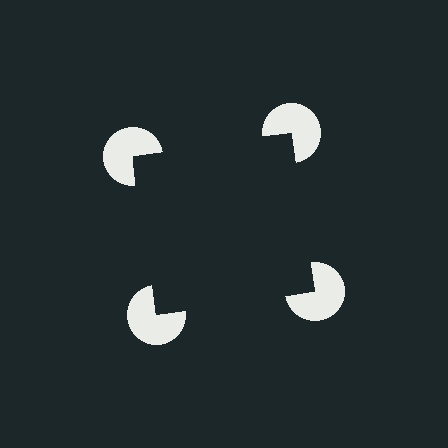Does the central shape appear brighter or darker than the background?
It typically appears slightly darker than the background, even though no actual brightness change is drawn.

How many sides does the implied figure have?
4 sides.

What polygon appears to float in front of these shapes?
An illusory square — its edges are inferred from the aligned wedge cuts in the pac-man discs, not physically drawn.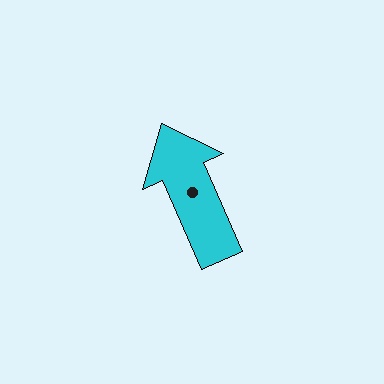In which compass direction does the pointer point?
Northwest.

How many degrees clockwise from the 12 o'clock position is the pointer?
Approximately 336 degrees.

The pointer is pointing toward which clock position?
Roughly 11 o'clock.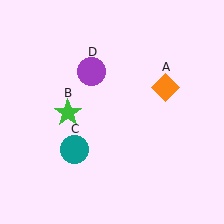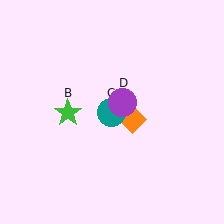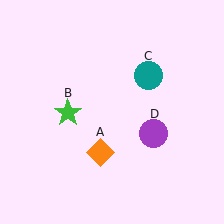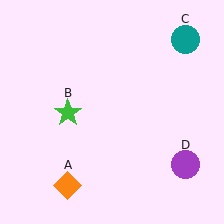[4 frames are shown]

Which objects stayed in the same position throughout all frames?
Green star (object B) remained stationary.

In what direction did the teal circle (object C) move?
The teal circle (object C) moved up and to the right.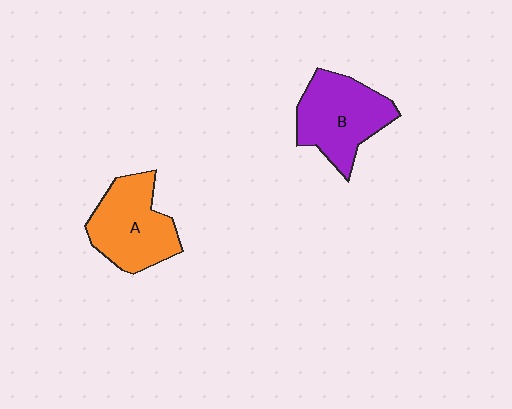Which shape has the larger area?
Shape B (purple).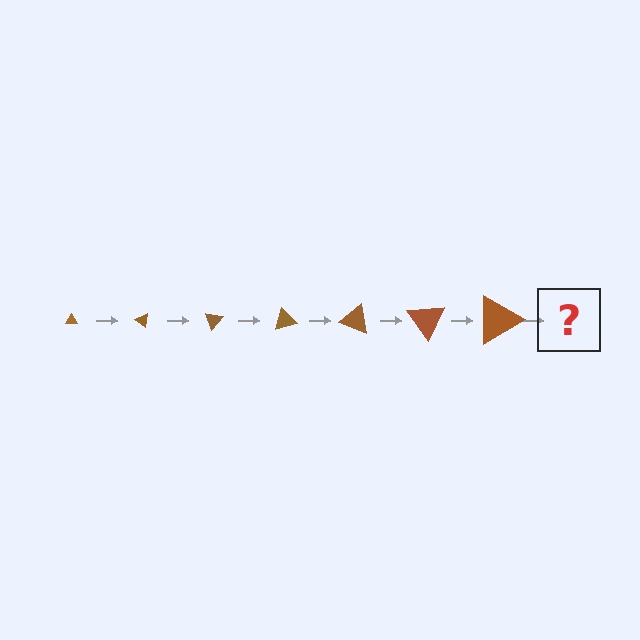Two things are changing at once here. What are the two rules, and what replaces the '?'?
The two rules are that the triangle grows larger each step and it rotates 35 degrees each step. The '?' should be a triangle, larger than the previous one and rotated 245 degrees from the start.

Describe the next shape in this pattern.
It should be a triangle, larger than the previous one and rotated 245 degrees from the start.